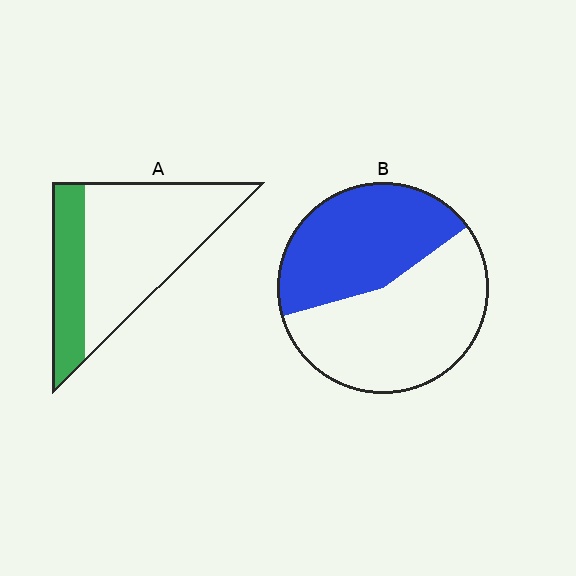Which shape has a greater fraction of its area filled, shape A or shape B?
Shape B.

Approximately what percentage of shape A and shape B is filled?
A is approximately 30% and B is approximately 45%.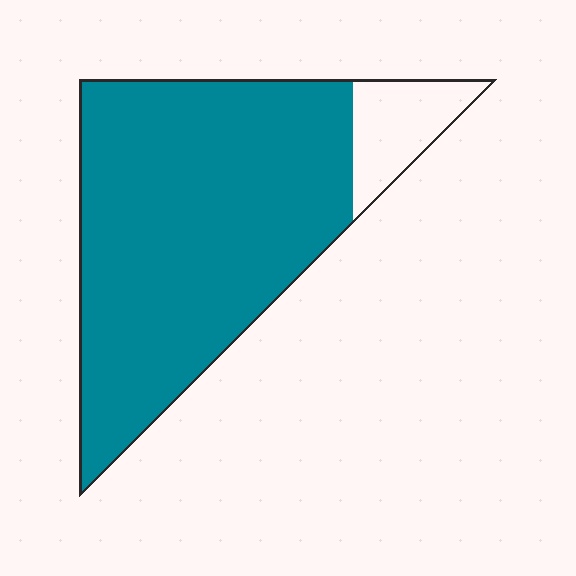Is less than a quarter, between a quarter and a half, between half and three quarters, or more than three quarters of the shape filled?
More than three quarters.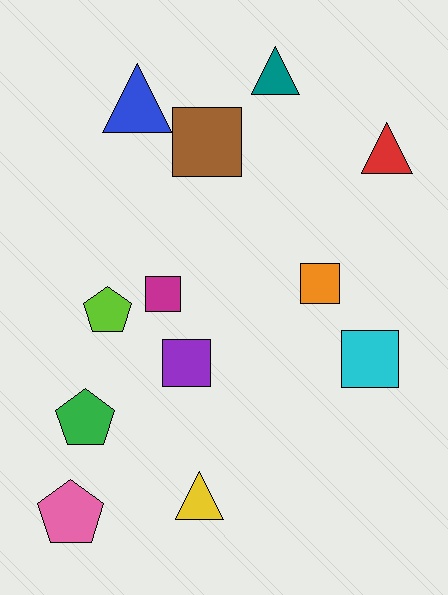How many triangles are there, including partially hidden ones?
There are 4 triangles.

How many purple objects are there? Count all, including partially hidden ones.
There is 1 purple object.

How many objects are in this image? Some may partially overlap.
There are 12 objects.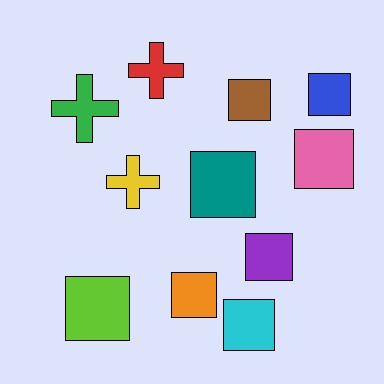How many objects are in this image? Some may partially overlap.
There are 11 objects.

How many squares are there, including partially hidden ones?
There are 8 squares.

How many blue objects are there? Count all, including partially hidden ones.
There is 1 blue object.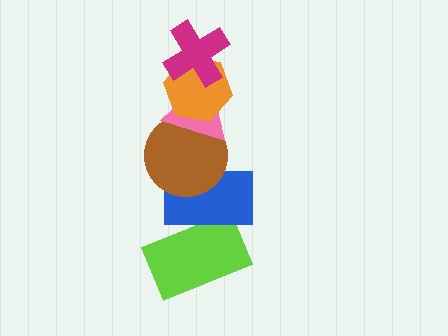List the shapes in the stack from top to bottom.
From top to bottom: the magenta cross, the orange hexagon, the pink triangle, the brown circle, the blue rectangle, the lime rectangle.